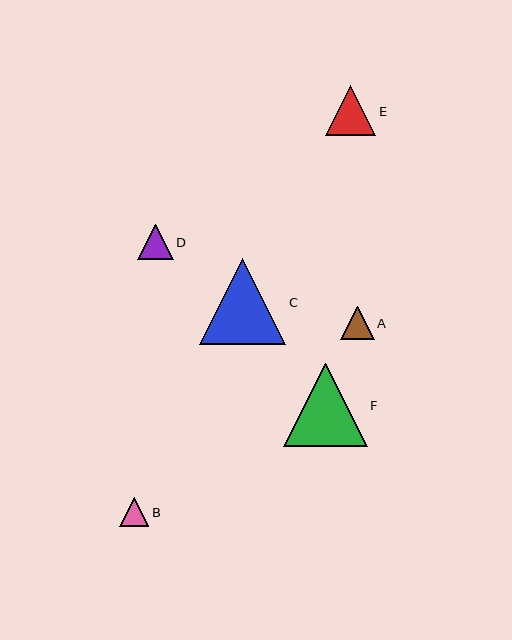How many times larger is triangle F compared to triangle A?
Triangle F is approximately 2.5 times the size of triangle A.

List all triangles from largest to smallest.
From largest to smallest: C, F, E, D, A, B.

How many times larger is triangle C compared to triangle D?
Triangle C is approximately 2.4 times the size of triangle D.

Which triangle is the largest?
Triangle C is the largest with a size of approximately 86 pixels.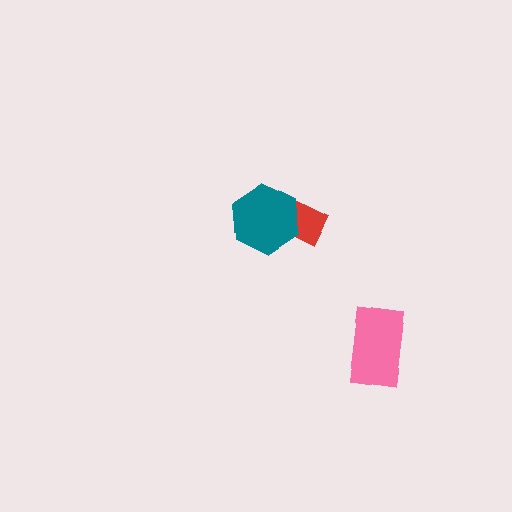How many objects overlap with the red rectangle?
1 object overlaps with the red rectangle.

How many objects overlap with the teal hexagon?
1 object overlaps with the teal hexagon.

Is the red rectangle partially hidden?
Yes, it is partially covered by another shape.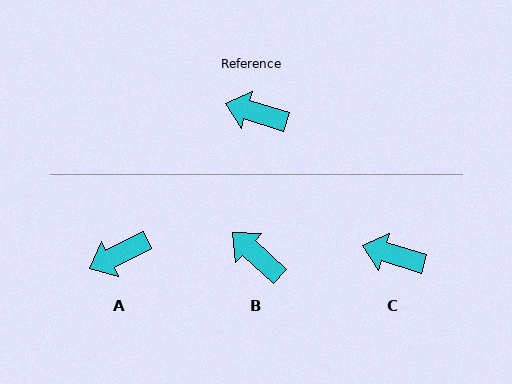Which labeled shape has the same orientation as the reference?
C.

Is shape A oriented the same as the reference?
No, it is off by about 43 degrees.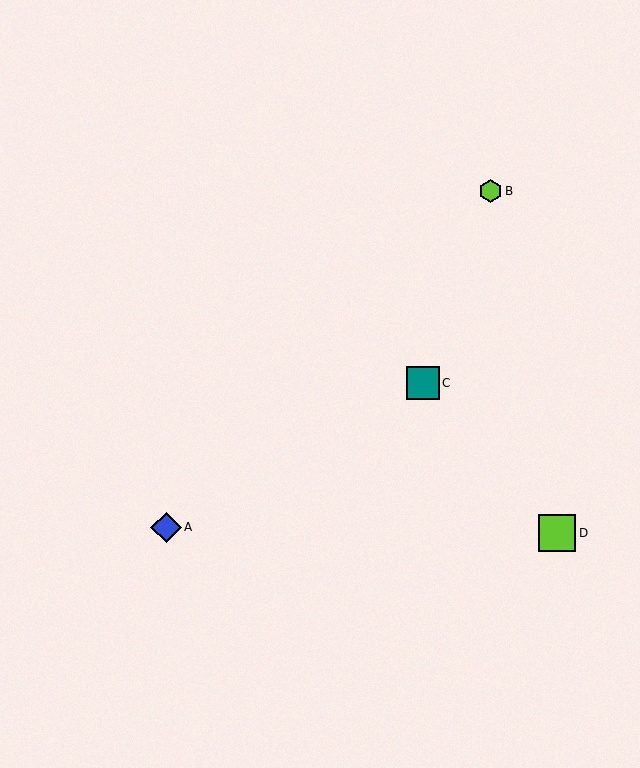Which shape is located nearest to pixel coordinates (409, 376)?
The teal square (labeled C) at (423, 383) is nearest to that location.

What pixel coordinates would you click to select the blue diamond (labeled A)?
Click at (166, 527) to select the blue diamond A.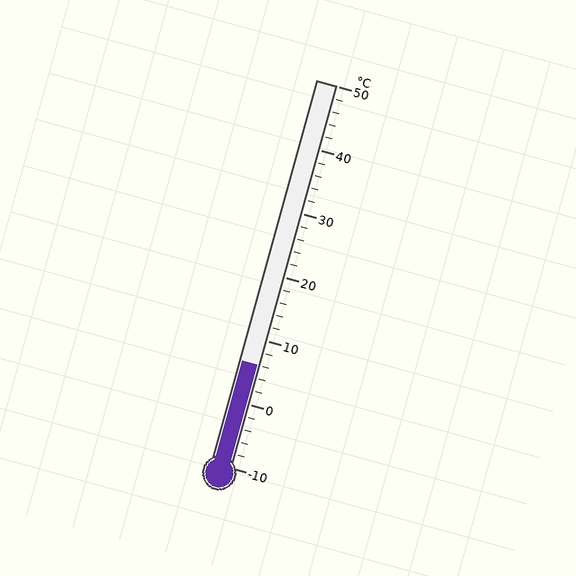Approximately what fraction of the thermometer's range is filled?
The thermometer is filled to approximately 25% of its range.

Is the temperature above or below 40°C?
The temperature is below 40°C.